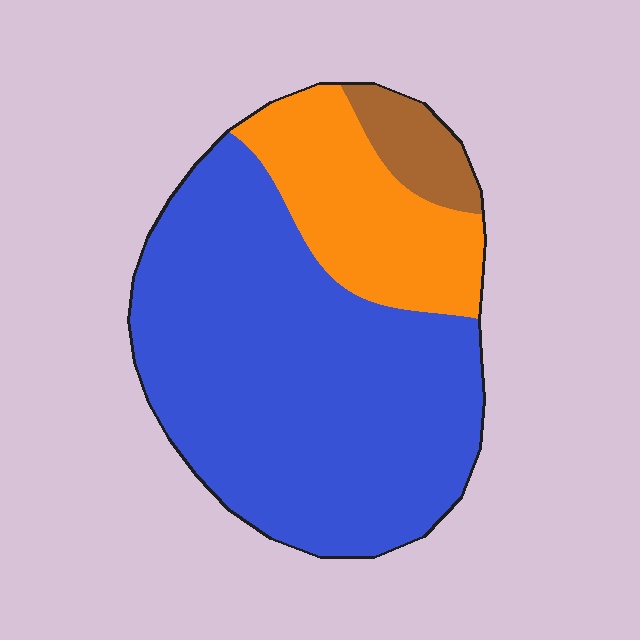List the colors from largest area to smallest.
From largest to smallest: blue, orange, brown.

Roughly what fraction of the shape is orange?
Orange covers 23% of the shape.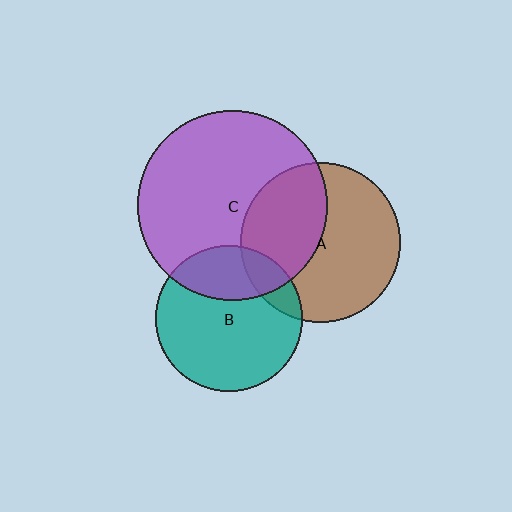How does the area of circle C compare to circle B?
Approximately 1.7 times.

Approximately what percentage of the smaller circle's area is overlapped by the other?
Approximately 15%.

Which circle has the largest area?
Circle C (purple).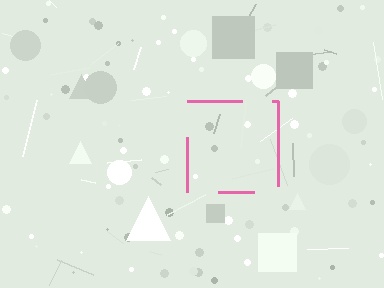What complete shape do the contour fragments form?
The contour fragments form a square.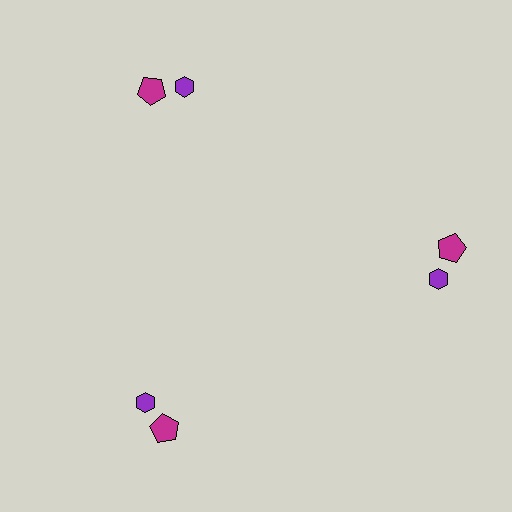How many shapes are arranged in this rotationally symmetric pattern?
There are 6 shapes, arranged in 3 groups of 2.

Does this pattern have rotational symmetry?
Yes, this pattern has 3-fold rotational symmetry. It looks the same after rotating 120 degrees around the center.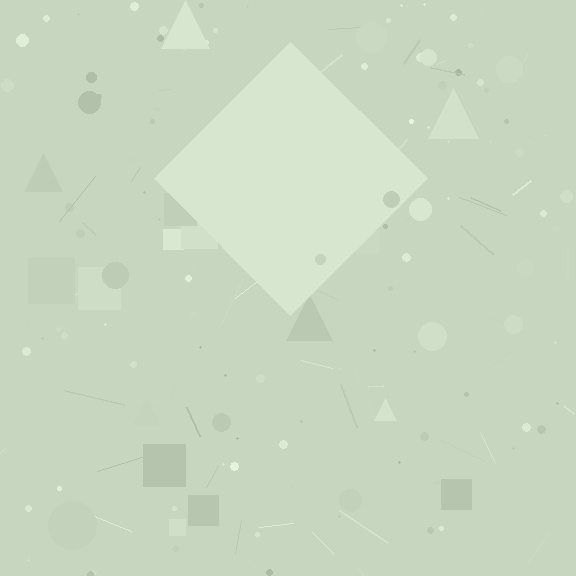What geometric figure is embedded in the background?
A diamond is embedded in the background.